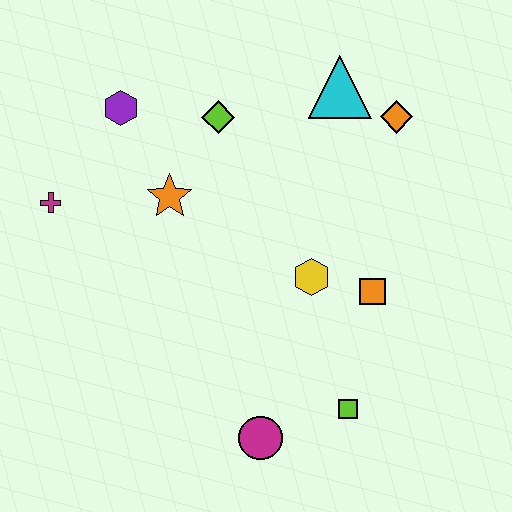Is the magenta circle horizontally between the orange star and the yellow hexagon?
Yes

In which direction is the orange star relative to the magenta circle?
The orange star is above the magenta circle.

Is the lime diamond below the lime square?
No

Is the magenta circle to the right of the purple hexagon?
Yes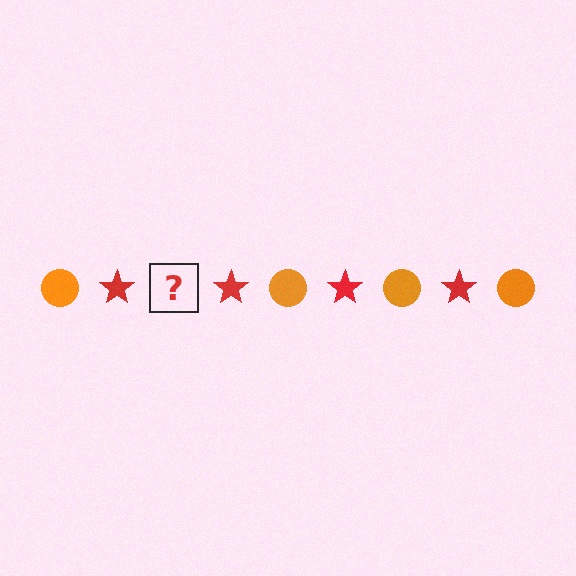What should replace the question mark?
The question mark should be replaced with an orange circle.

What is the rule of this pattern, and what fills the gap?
The rule is that the pattern alternates between orange circle and red star. The gap should be filled with an orange circle.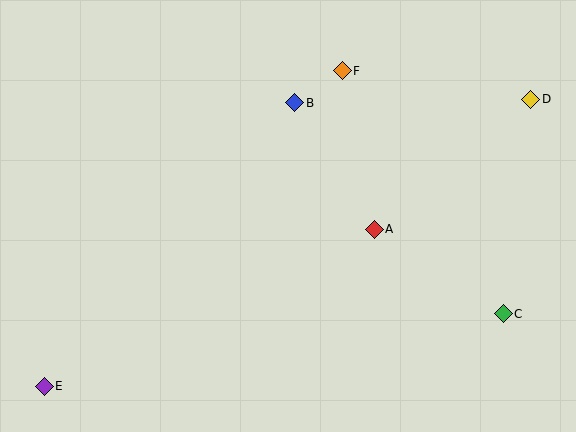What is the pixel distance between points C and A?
The distance between C and A is 154 pixels.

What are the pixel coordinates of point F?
Point F is at (342, 71).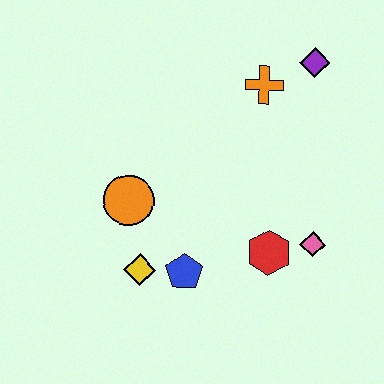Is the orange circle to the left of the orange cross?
Yes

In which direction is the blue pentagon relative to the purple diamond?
The blue pentagon is below the purple diamond.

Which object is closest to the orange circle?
The yellow diamond is closest to the orange circle.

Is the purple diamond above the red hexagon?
Yes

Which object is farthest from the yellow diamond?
The purple diamond is farthest from the yellow diamond.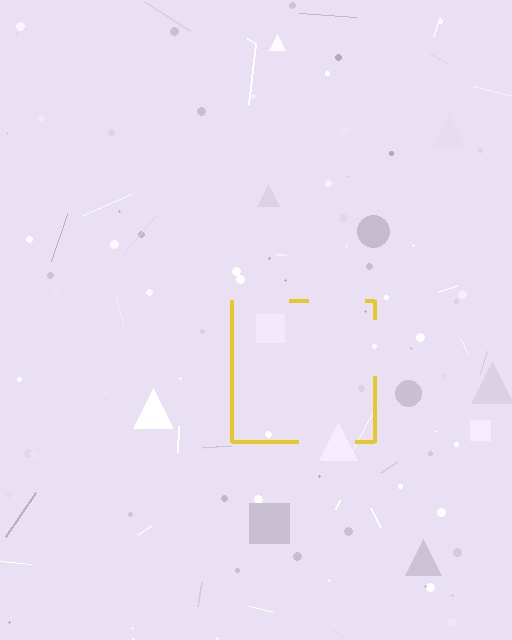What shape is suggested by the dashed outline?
The dashed outline suggests a square.